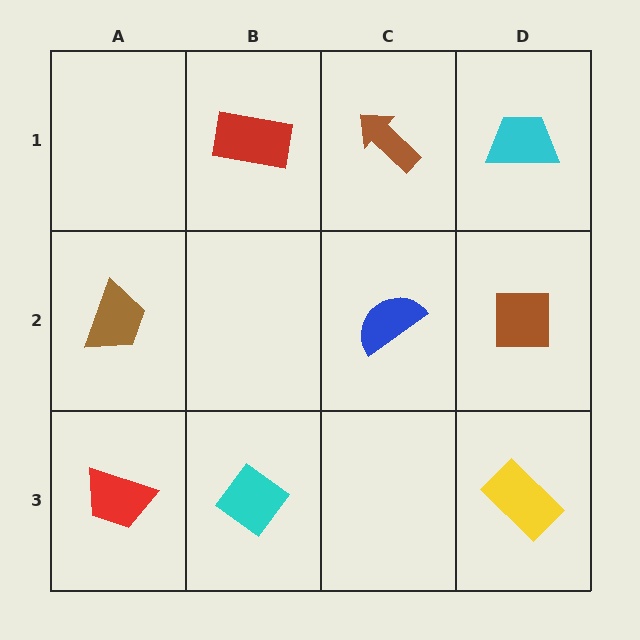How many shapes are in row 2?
3 shapes.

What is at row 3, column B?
A cyan diamond.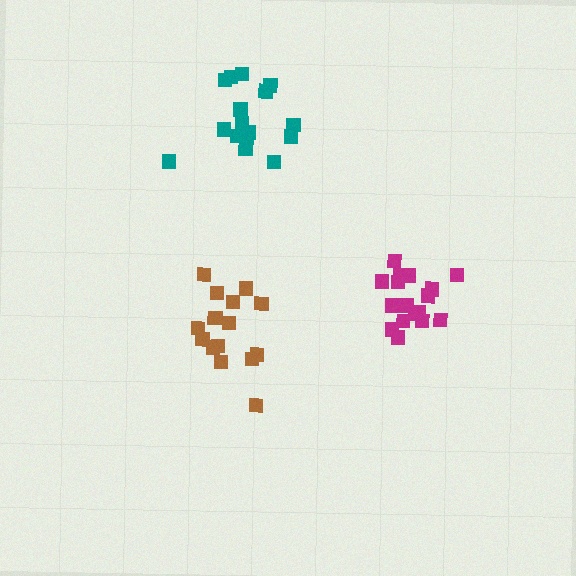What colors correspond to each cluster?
The clusters are colored: brown, magenta, teal.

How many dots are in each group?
Group 1: 15 dots, Group 2: 18 dots, Group 3: 17 dots (50 total).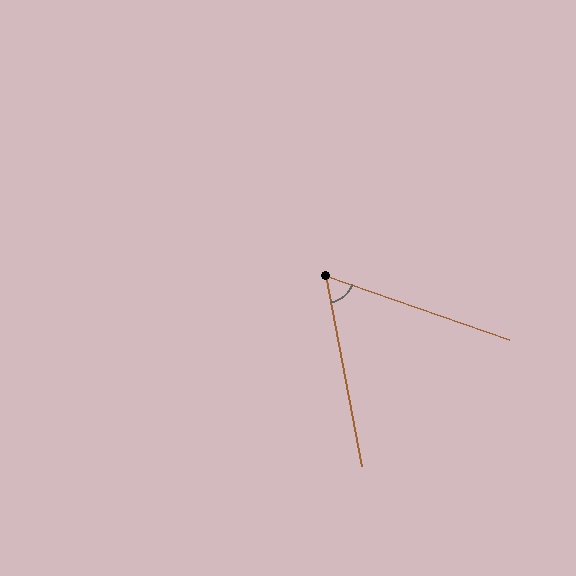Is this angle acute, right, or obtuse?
It is acute.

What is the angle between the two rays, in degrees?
Approximately 60 degrees.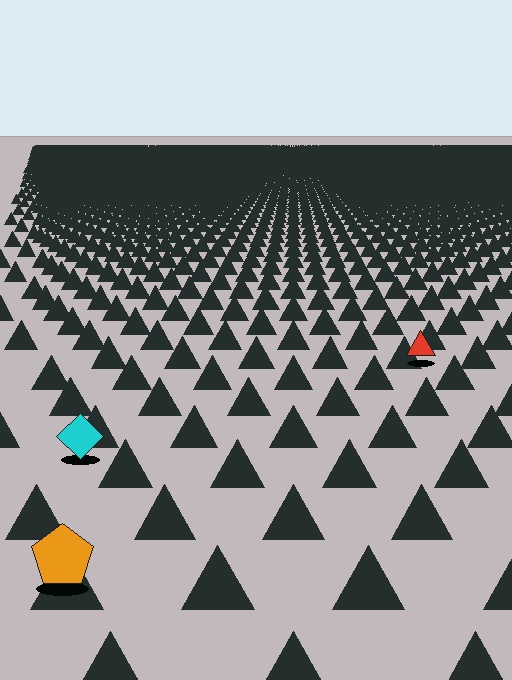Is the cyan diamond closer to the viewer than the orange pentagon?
No. The orange pentagon is closer — you can tell from the texture gradient: the ground texture is coarser near it.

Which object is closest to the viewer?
The orange pentagon is closest. The texture marks near it are larger and more spread out.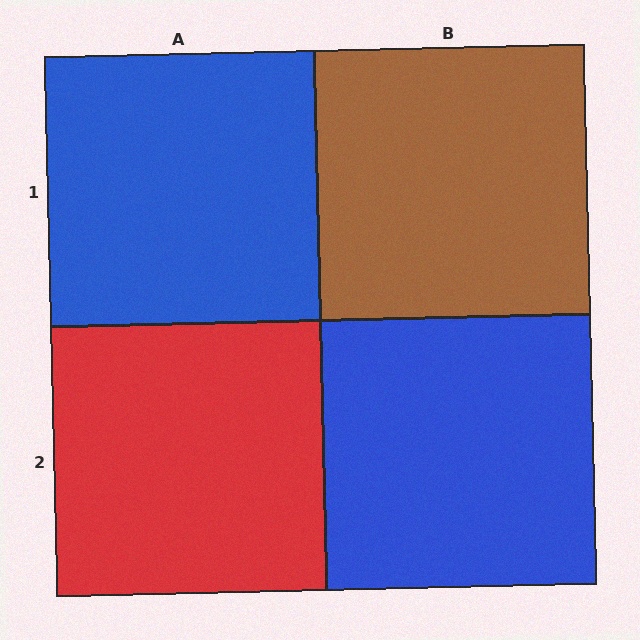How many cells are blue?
2 cells are blue.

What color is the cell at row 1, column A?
Blue.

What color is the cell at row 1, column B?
Brown.